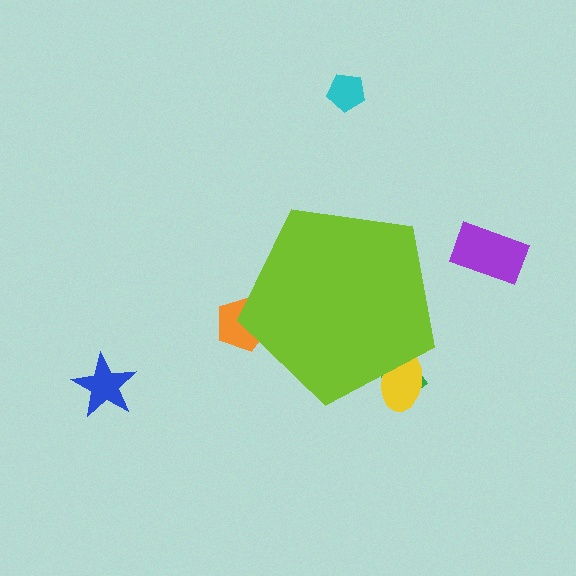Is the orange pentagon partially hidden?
Yes, the orange pentagon is partially hidden behind the lime pentagon.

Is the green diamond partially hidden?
Yes, the green diamond is partially hidden behind the lime pentagon.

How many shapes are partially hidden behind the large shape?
3 shapes are partially hidden.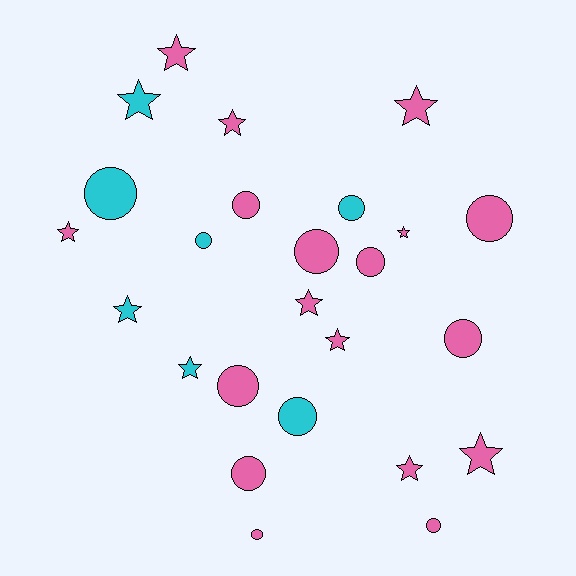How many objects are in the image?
There are 25 objects.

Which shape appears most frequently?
Circle, with 13 objects.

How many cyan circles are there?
There are 4 cyan circles.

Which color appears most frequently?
Pink, with 18 objects.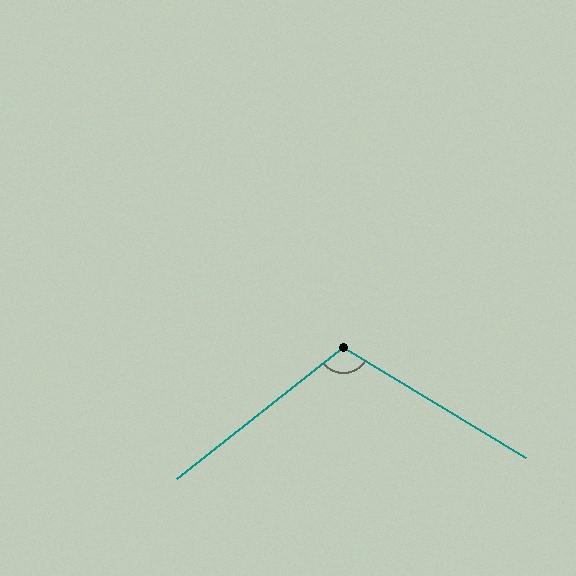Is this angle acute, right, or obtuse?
It is obtuse.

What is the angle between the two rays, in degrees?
Approximately 111 degrees.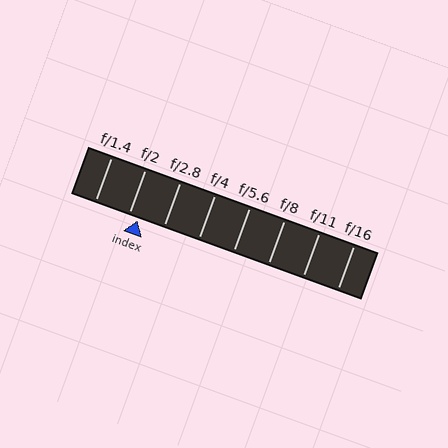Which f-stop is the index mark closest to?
The index mark is closest to f/2.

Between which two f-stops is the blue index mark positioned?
The index mark is between f/2 and f/2.8.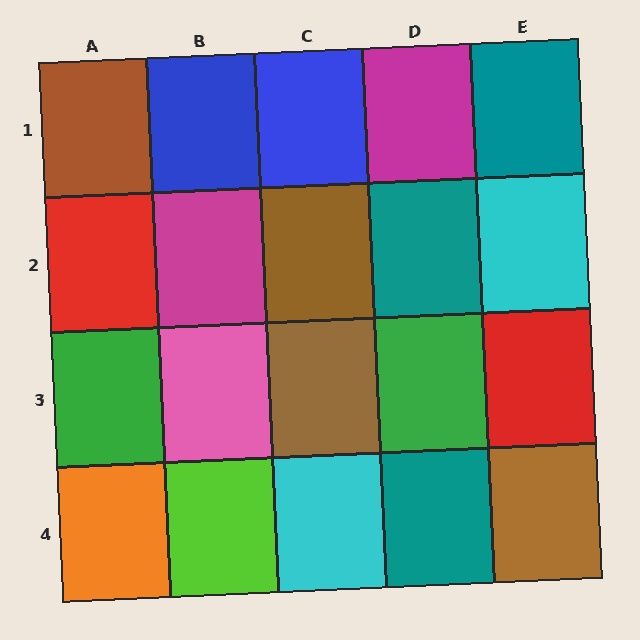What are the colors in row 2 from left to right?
Red, magenta, brown, teal, cyan.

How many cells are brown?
4 cells are brown.